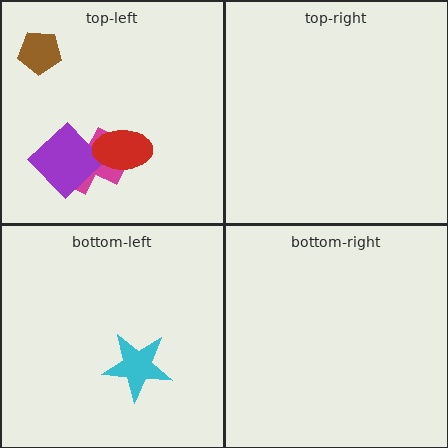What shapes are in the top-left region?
The magenta cross, the brown pentagon, the purple diamond, the red ellipse.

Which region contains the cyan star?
The bottom-left region.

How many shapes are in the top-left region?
4.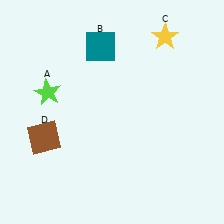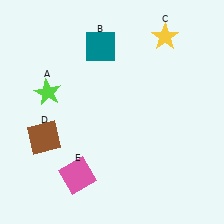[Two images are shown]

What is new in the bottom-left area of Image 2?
A pink square (E) was added in the bottom-left area of Image 2.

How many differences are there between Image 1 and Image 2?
There is 1 difference between the two images.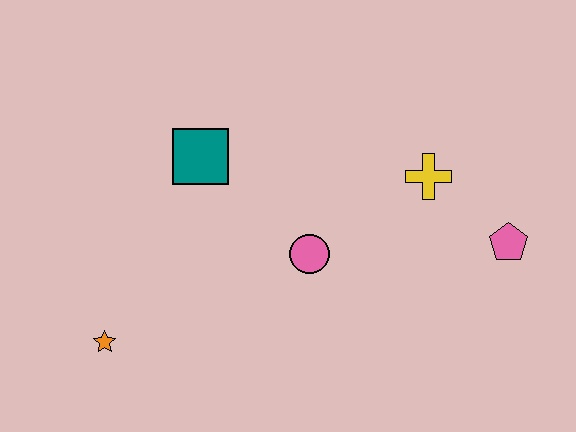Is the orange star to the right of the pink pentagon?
No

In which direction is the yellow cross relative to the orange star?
The yellow cross is to the right of the orange star.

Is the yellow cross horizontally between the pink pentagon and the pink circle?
Yes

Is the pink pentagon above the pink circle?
Yes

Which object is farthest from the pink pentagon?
The orange star is farthest from the pink pentagon.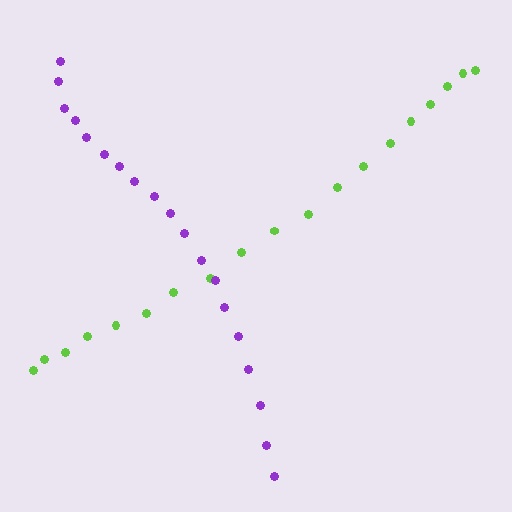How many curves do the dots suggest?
There are 2 distinct paths.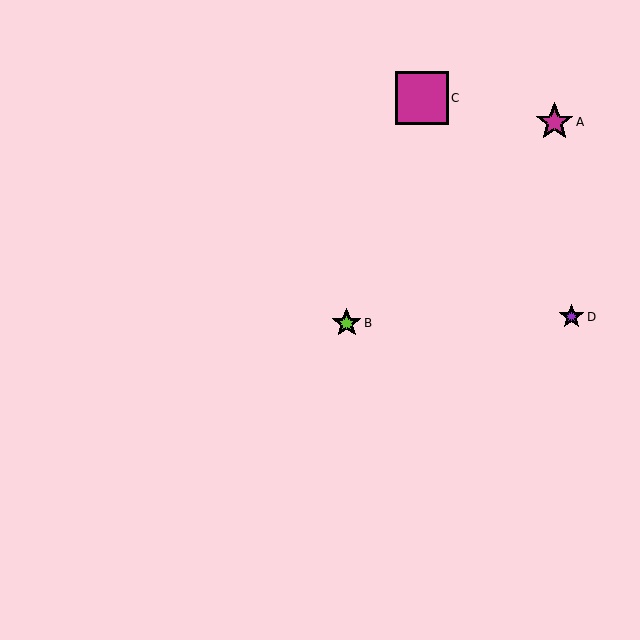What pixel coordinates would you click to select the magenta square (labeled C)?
Click at (422, 98) to select the magenta square C.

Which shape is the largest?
The magenta square (labeled C) is the largest.